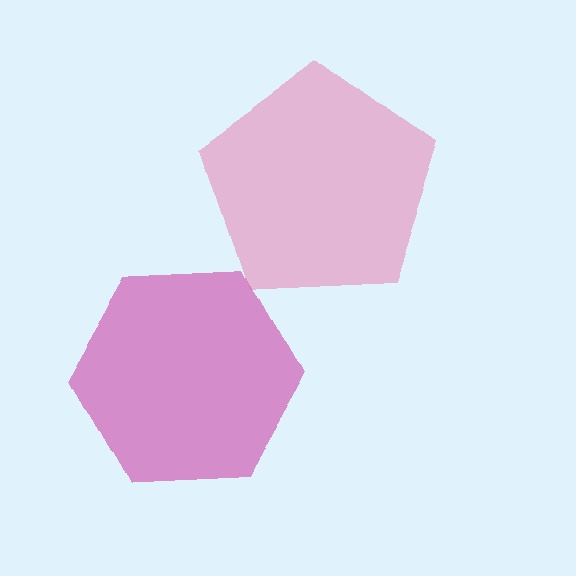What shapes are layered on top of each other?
The layered shapes are: a magenta hexagon, a pink pentagon.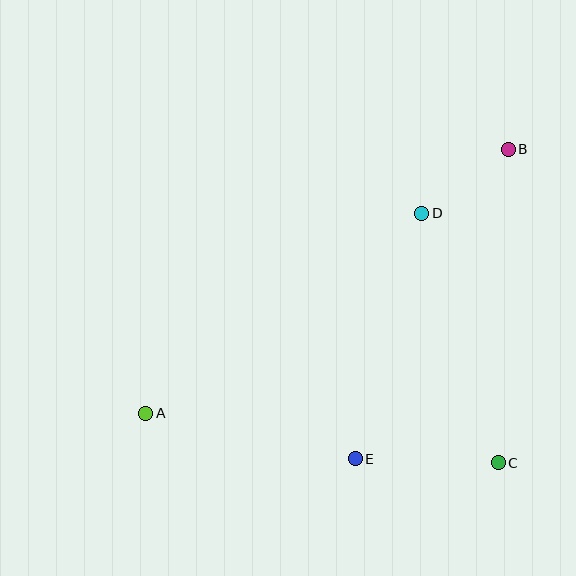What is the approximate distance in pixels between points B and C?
The distance between B and C is approximately 314 pixels.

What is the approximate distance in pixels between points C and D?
The distance between C and D is approximately 261 pixels.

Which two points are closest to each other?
Points B and D are closest to each other.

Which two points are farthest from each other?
Points A and B are farthest from each other.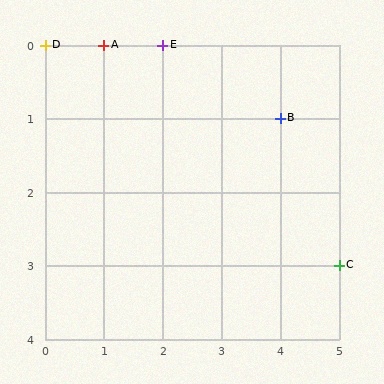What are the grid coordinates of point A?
Point A is at grid coordinates (1, 0).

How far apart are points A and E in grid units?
Points A and E are 1 column apart.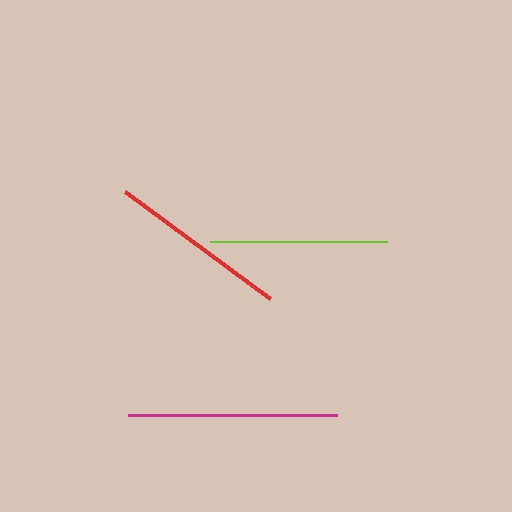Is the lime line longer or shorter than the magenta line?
The magenta line is longer than the lime line.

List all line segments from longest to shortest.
From longest to shortest: magenta, red, lime.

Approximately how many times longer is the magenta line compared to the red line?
The magenta line is approximately 1.2 times the length of the red line.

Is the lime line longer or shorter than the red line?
The red line is longer than the lime line.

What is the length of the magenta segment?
The magenta segment is approximately 209 pixels long.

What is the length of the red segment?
The red segment is approximately 180 pixels long.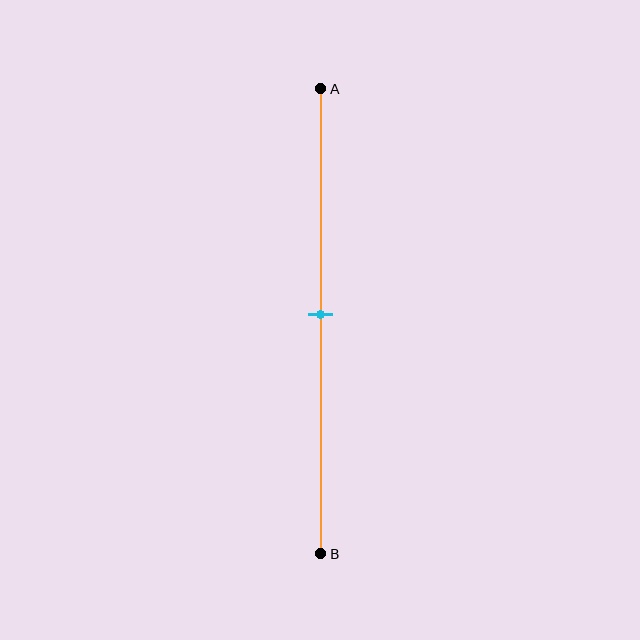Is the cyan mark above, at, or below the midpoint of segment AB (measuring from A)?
The cyan mark is approximately at the midpoint of segment AB.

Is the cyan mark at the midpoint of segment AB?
Yes, the mark is approximately at the midpoint.